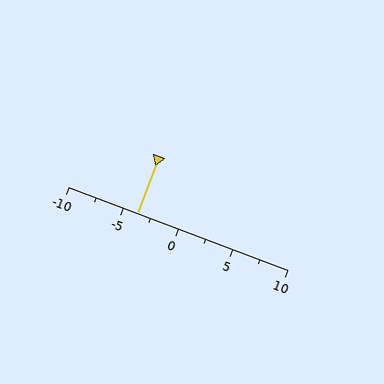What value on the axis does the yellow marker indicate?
The marker indicates approximately -3.8.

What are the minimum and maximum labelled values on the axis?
The axis runs from -10 to 10.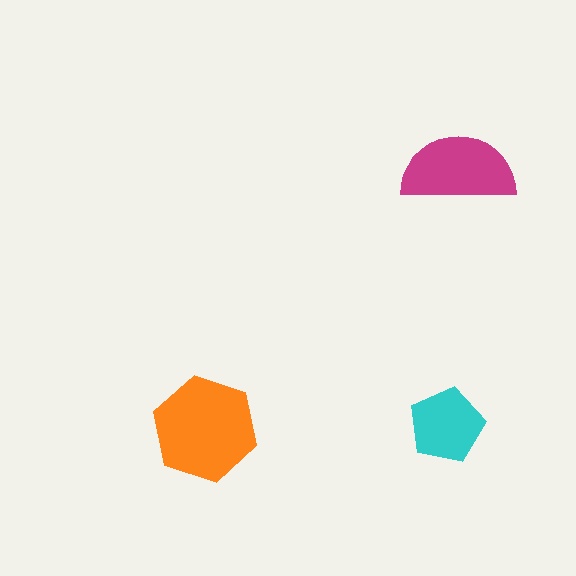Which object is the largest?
The orange hexagon.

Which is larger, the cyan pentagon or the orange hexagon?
The orange hexagon.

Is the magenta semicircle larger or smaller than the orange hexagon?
Smaller.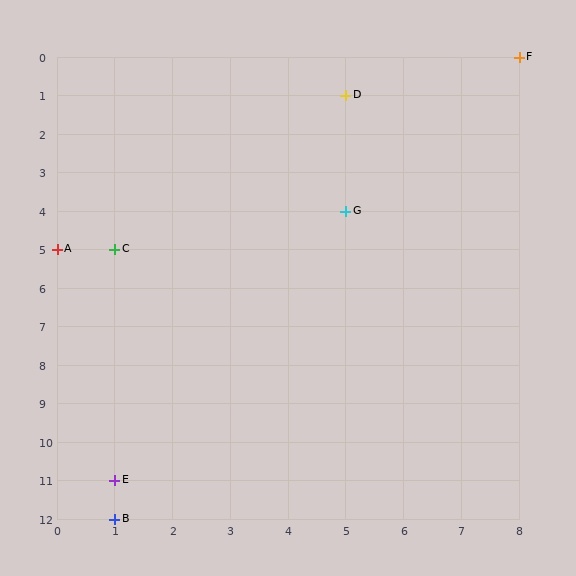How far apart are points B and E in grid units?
Points B and E are 1 row apart.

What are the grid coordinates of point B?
Point B is at grid coordinates (1, 12).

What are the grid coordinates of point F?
Point F is at grid coordinates (8, 0).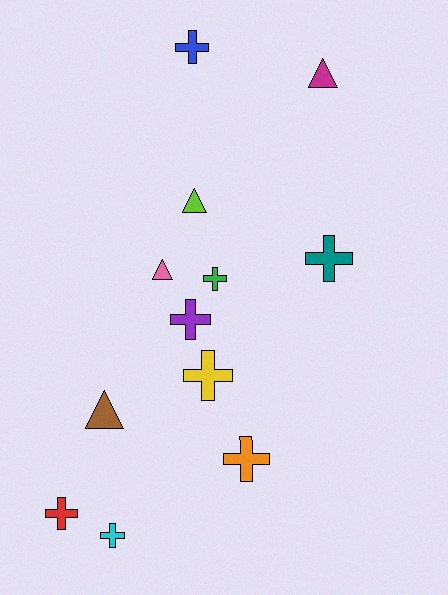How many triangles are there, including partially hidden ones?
There are 4 triangles.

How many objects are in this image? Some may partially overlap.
There are 12 objects.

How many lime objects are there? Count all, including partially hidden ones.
There is 1 lime object.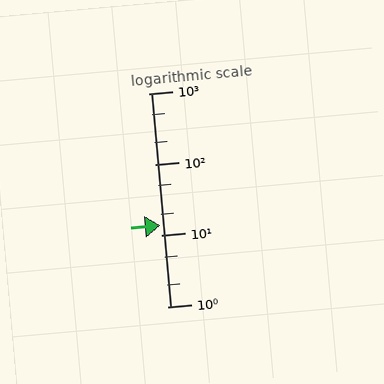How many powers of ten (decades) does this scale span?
The scale spans 3 decades, from 1 to 1000.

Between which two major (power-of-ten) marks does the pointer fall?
The pointer is between 10 and 100.